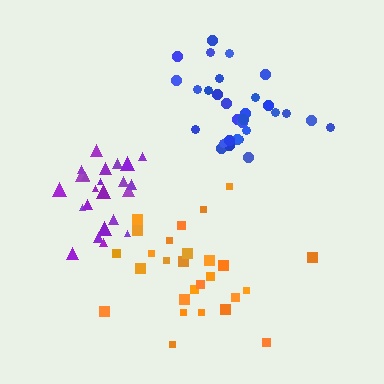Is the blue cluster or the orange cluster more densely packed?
Blue.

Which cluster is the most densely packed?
Purple.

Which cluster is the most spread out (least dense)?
Orange.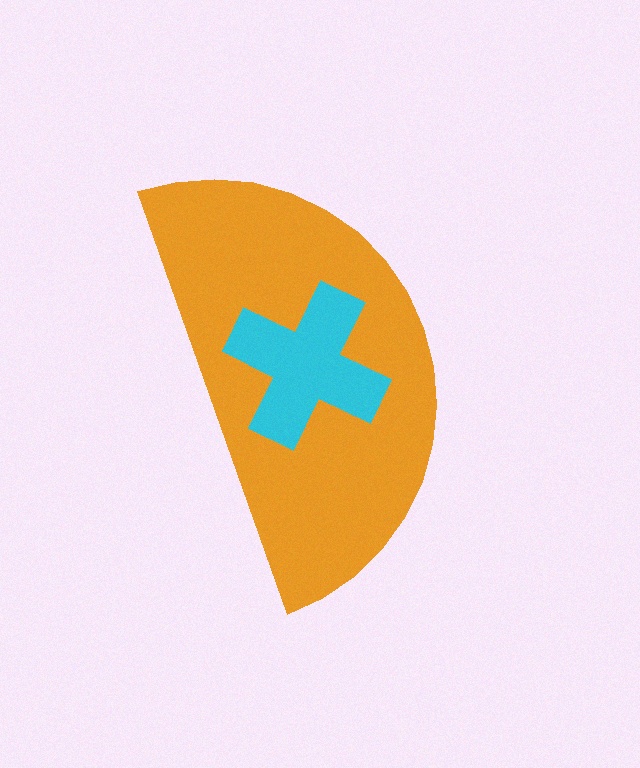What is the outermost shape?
The orange semicircle.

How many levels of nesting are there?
2.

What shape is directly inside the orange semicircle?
The cyan cross.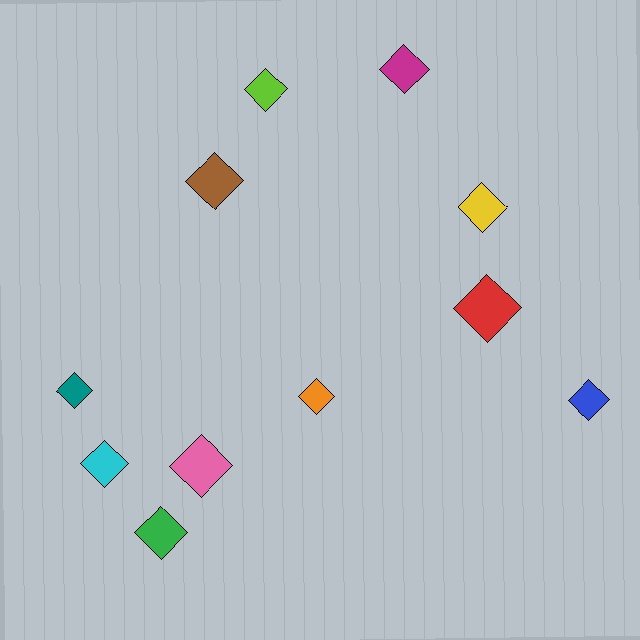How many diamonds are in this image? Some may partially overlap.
There are 11 diamonds.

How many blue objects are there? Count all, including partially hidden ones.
There is 1 blue object.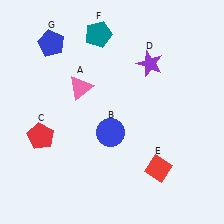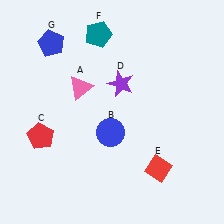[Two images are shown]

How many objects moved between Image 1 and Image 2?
1 object moved between the two images.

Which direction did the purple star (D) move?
The purple star (D) moved left.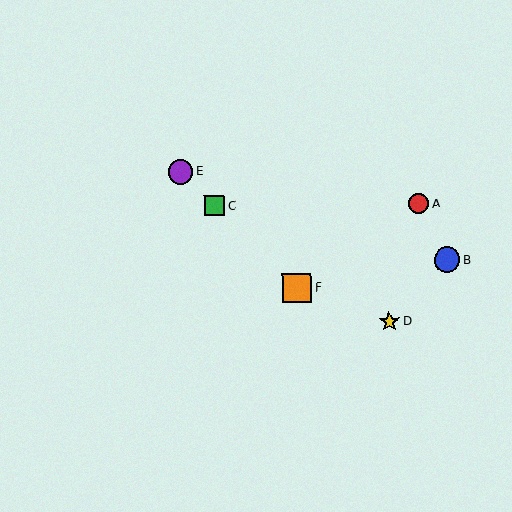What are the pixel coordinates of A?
Object A is at (418, 204).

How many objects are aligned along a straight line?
3 objects (C, E, F) are aligned along a straight line.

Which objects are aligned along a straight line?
Objects C, E, F are aligned along a straight line.